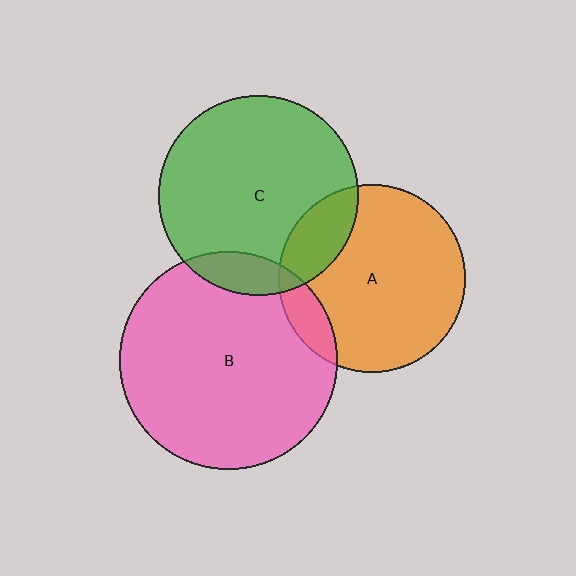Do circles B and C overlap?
Yes.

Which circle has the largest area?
Circle B (pink).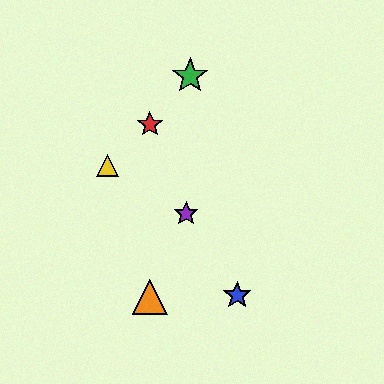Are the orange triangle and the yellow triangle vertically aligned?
No, the orange triangle is at x≈150 and the yellow triangle is at x≈107.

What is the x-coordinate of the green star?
The green star is at x≈190.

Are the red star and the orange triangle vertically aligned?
Yes, both are at x≈150.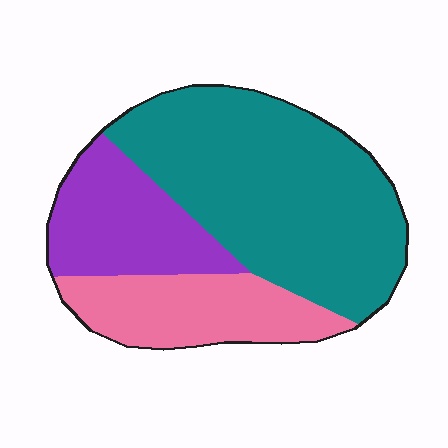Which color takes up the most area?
Teal, at roughly 55%.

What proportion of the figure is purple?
Purple takes up about one fifth (1/5) of the figure.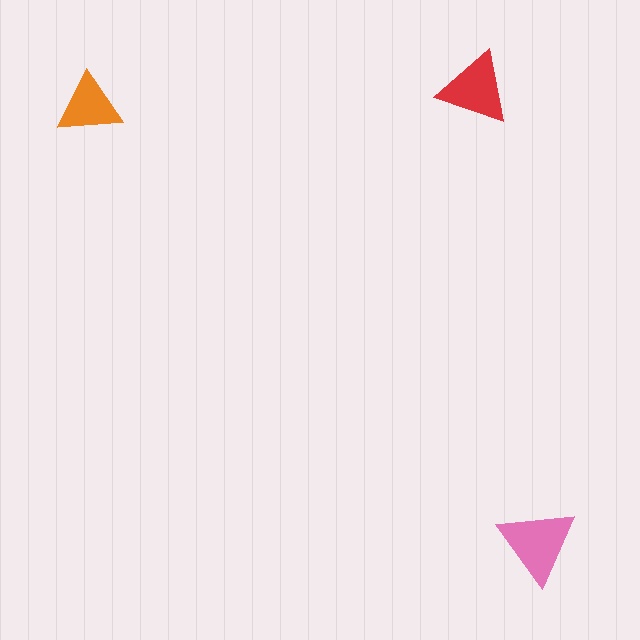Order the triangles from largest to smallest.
the pink one, the red one, the orange one.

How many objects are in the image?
There are 3 objects in the image.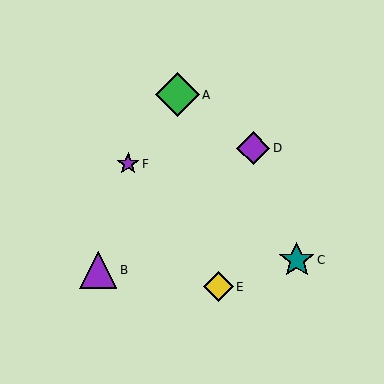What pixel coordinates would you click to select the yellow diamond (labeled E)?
Click at (218, 287) to select the yellow diamond E.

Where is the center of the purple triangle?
The center of the purple triangle is at (98, 270).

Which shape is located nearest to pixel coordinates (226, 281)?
The yellow diamond (labeled E) at (218, 287) is nearest to that location.